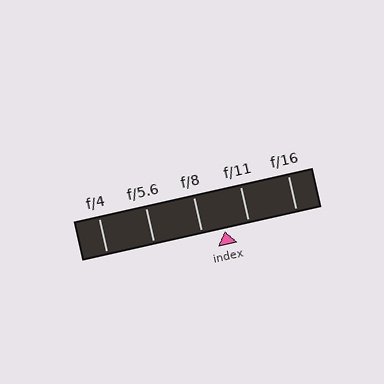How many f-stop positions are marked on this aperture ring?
There are 5 f-stop positions marked.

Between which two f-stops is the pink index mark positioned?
The index mark is between f/8 and f/11.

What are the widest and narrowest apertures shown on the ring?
The widest aperture shown is f/4 and the narrowest is f/16.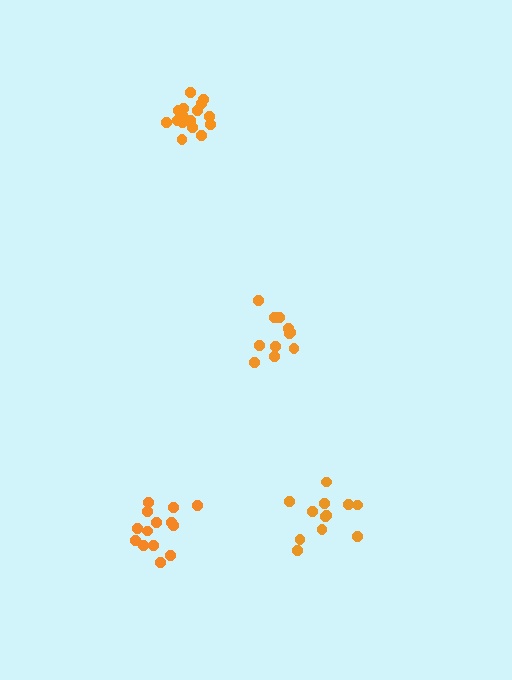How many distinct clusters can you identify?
There are 4 distinct clusters.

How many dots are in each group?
Group 1: 16 dots, Group 2: 11 dots, Group 3: 14 dots, Group 4: 12 dots (53 total).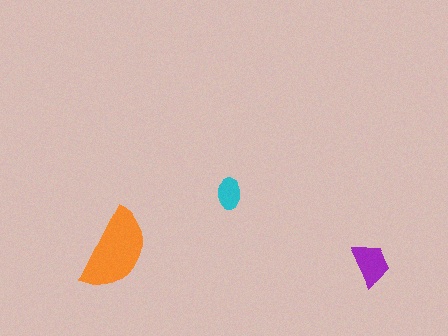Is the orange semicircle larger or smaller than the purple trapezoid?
Larger.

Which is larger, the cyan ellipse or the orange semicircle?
The orange semicircle.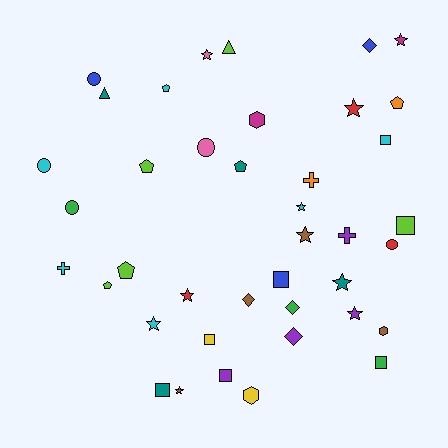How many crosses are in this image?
There are 3 crosses.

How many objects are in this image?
There are 40 objects.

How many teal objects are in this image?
There are 4 teal objects.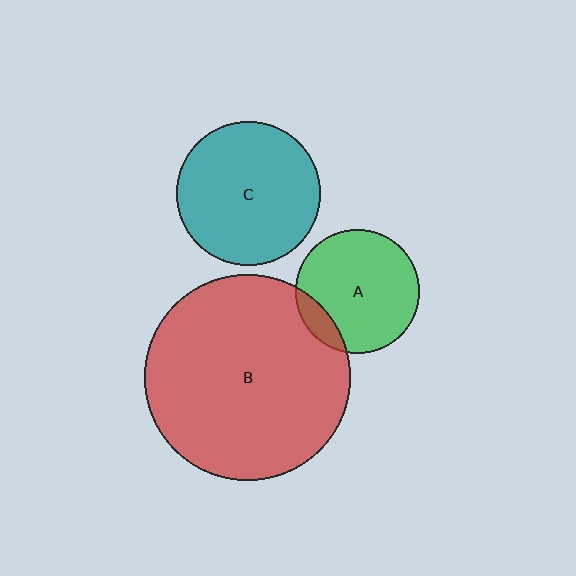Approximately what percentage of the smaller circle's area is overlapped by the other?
Approximately 10%.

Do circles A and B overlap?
Yes.